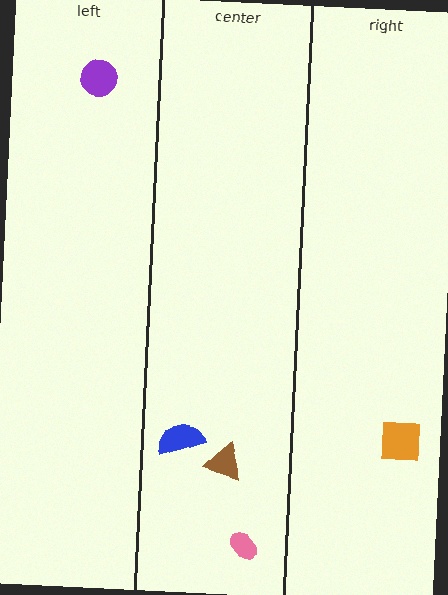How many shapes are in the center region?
3.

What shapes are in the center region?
The blue semicircle, the pink ellipse, the brown triangle.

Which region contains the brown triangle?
The center region.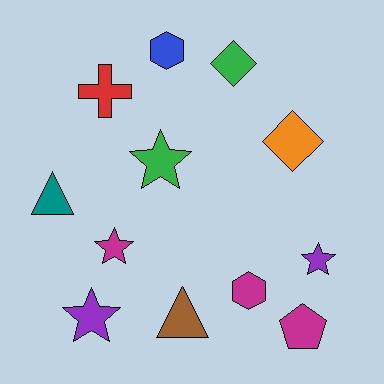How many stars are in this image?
There are 4 stars.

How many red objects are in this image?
There is 1 red object.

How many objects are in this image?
There are 12 objects.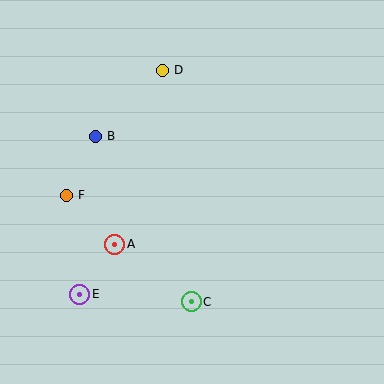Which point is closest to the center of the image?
Point A at (115, 244) is closest to the center.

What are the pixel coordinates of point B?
Point B is at (95, 136).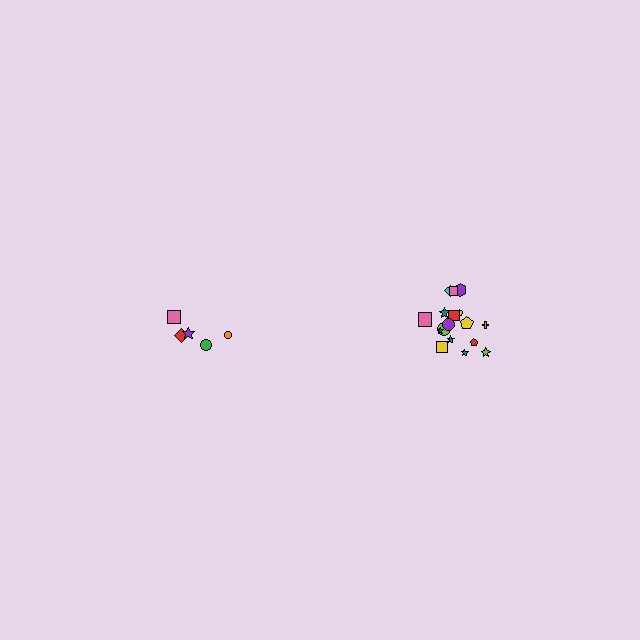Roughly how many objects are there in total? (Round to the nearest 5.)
Roughly 25 objects in total.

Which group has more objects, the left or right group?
The right group.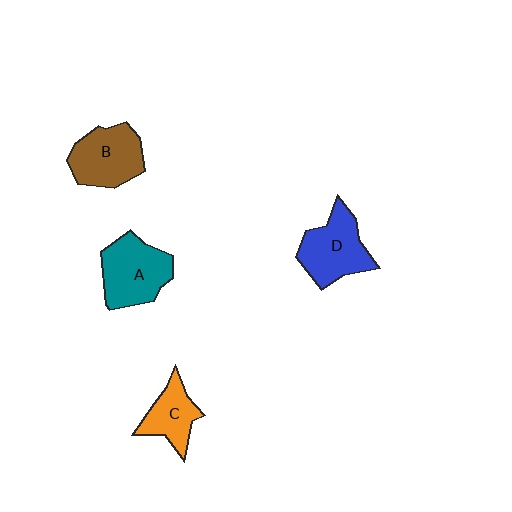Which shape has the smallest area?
Shape C (orange).